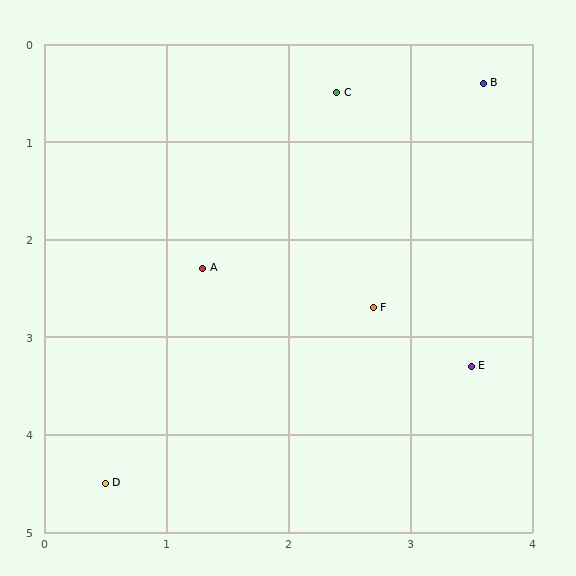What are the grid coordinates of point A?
Point A is at approximately (1.3, 2.3).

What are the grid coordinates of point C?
Point C is at approximately (2.4, 0.5).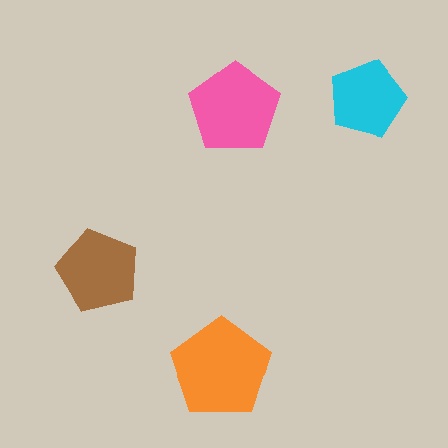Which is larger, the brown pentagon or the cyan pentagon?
The brown one.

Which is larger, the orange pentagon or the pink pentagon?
The orange one.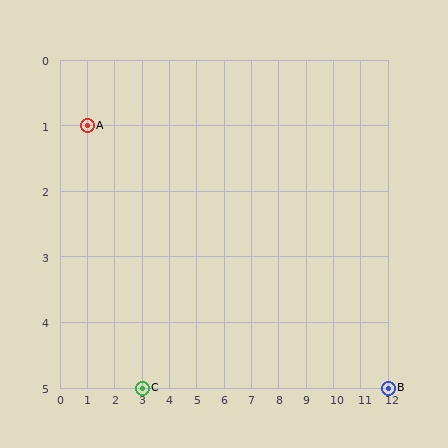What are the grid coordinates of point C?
Point C is at grid coordinates (3, 5).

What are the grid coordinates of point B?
Point B is at grid coordinates (12, 5).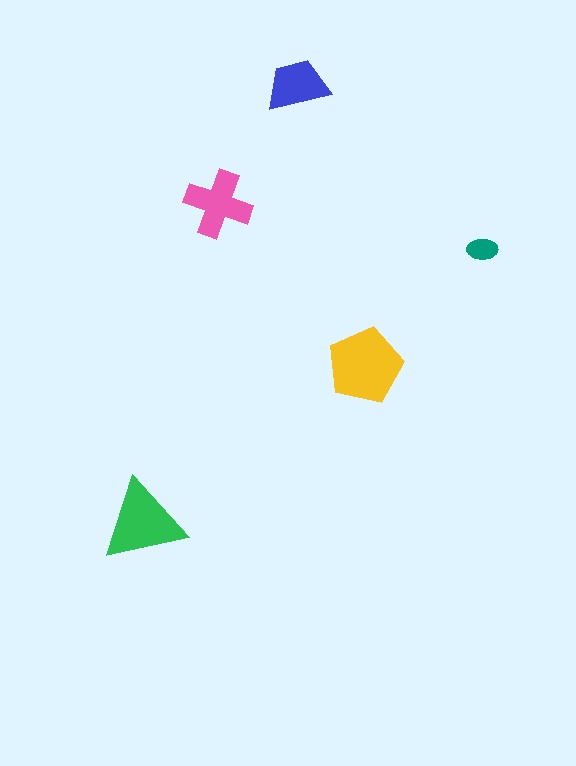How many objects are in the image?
There are 5 objects in the image.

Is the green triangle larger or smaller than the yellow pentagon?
Smaller.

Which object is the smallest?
The teal ellipse.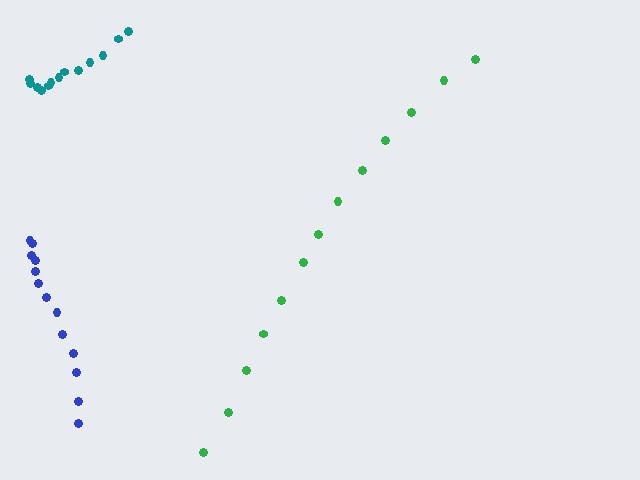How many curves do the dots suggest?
There are 3 distinct paths.